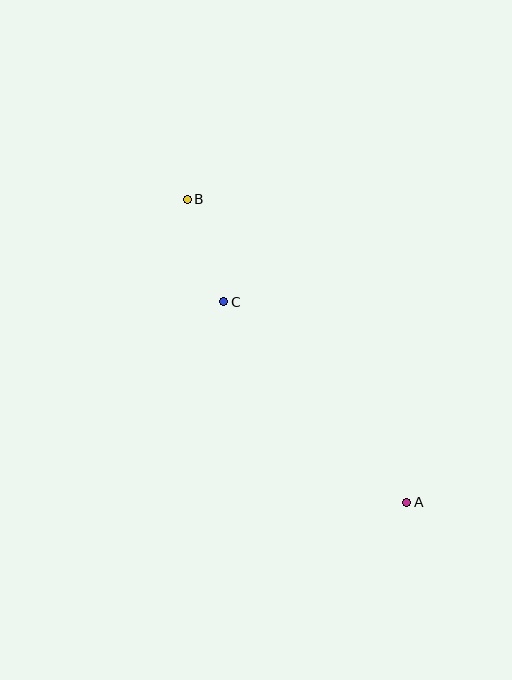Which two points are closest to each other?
Points B and C are closest to each other.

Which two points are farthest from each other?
Points A and B are farthest from each other.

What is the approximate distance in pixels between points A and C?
The distance between A and C is approximately 271 pixels.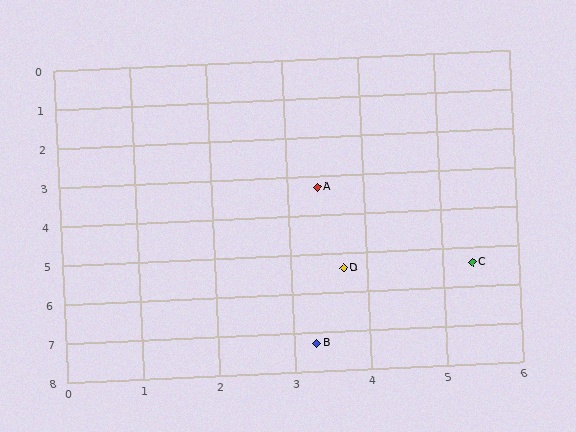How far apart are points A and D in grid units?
Points A and D are about 2.1 grid units apart.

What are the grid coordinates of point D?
Point D is at approximately (3.7, 5.4).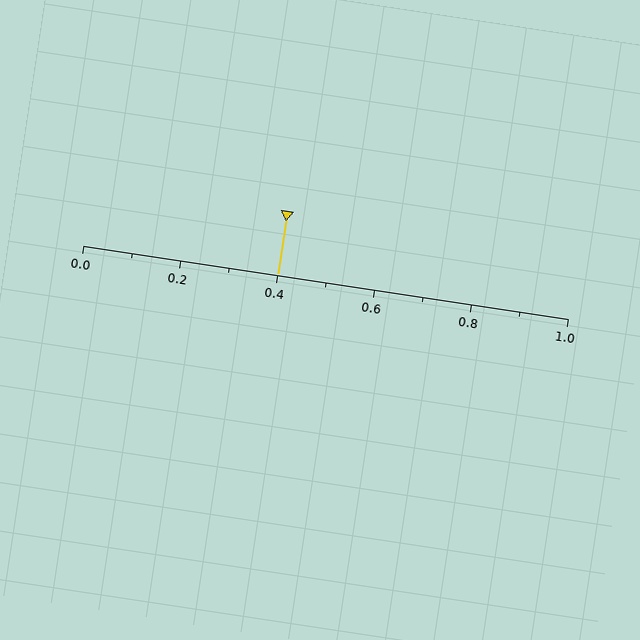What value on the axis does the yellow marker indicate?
The marker indicates approximately 0.4.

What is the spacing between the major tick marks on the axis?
The major ticks are spaced 0.2 apart.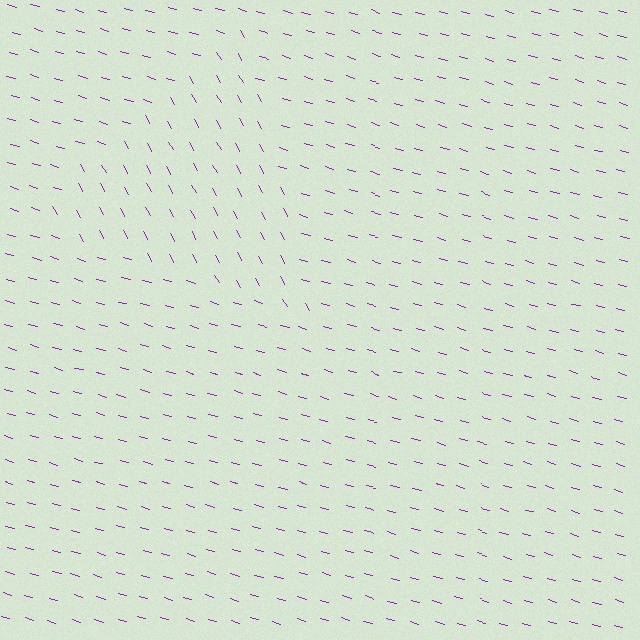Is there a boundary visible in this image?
Yes, there is a texture boundary formed by a change in line orientation.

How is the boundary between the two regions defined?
The boundary is defined purely by a change in line orientation (approximately 45 degrees difference). All lines are the same color and thickness.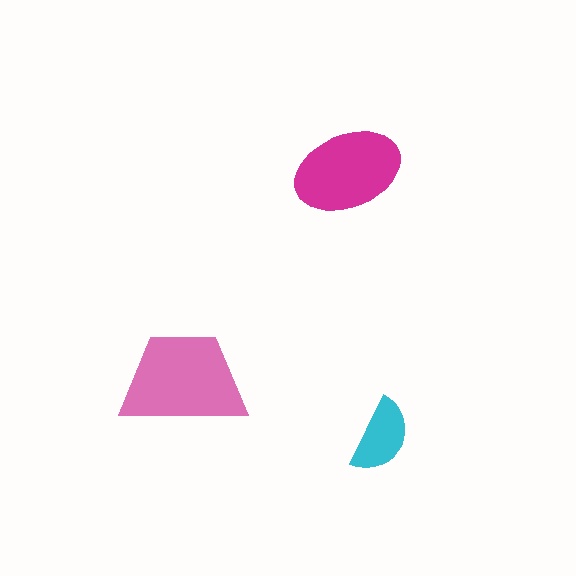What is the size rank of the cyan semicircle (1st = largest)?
3rd.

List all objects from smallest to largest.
The cyan semicircle, the magenta ellipse, the pink trapezoid.